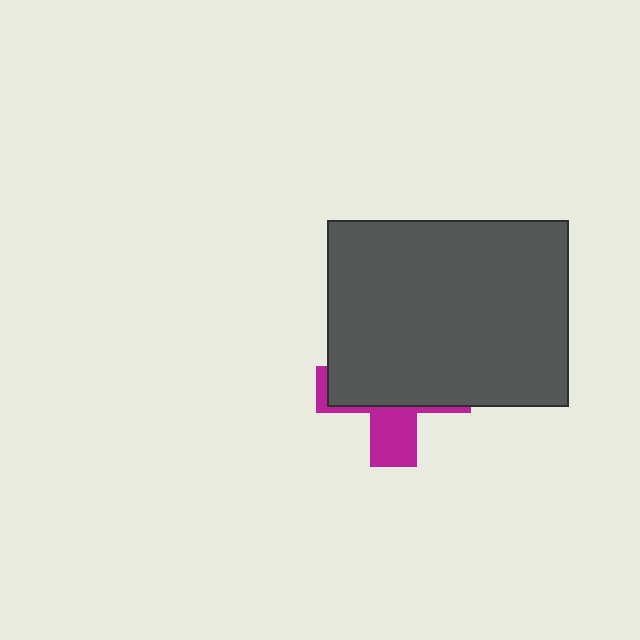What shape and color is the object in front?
The object in front is a dark gray rectangle.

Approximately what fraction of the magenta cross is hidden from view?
Roughly 68% of the magenta cross is hidden behind the dark gray rectangle.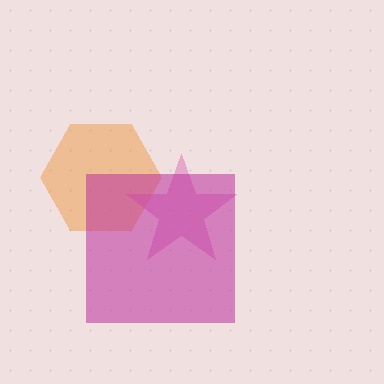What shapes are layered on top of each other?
The layered shapes are: an orange hexagon, a pink star, a magenta square.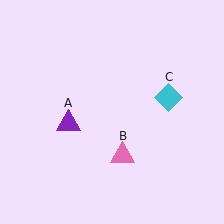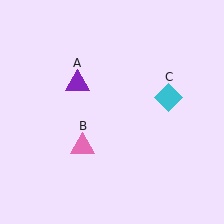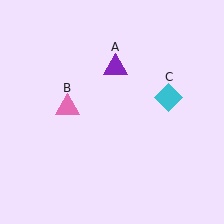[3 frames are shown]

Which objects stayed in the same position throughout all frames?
Cyan diamond (object C) remained stationary.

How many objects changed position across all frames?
2 objects changed position: purple triangle (object A), pink triangle (object B).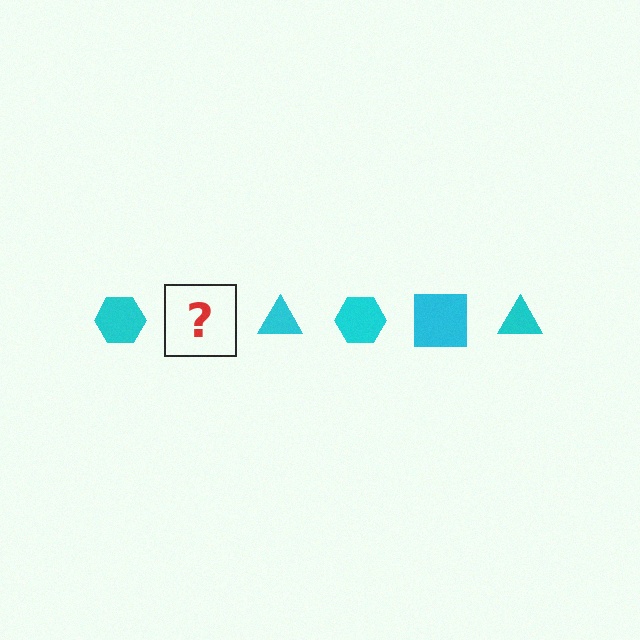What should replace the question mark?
The question mark should be replaced with a cyan square.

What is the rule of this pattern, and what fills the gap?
The rule is that the pattern cycles through hexagon, square, triangle shapes in cyan. The gap should be filled with a cyan square.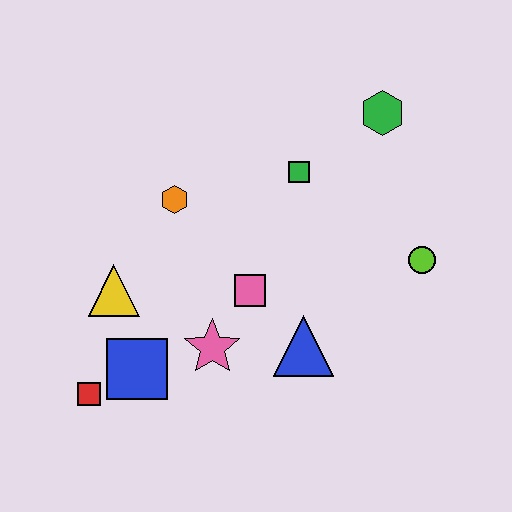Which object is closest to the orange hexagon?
The yellow triangle is closest to the orange hexagon.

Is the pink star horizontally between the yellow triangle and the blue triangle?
Yes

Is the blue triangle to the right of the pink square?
Yes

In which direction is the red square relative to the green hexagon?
The red square is to the left of the green hexagon.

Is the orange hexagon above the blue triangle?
Yes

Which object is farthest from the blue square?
The green hexagon is farthest from the blue square.